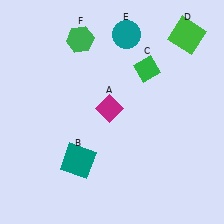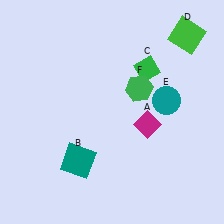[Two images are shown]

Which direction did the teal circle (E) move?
The teal circle (E) moved down.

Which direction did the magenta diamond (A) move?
The magenta diamond (A) moved right.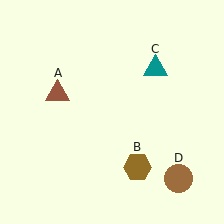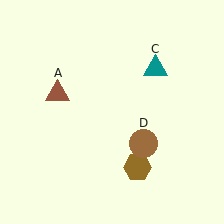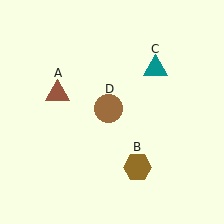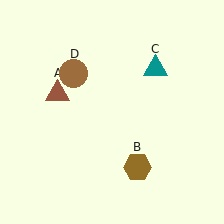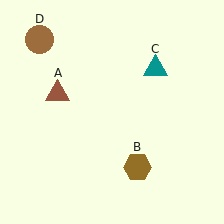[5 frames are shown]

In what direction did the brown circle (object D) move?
The brown circle (object D) moved up and to the left.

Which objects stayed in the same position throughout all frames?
Brown triangle (object A) and brown hexagon (object B) and teal triangle (object C) remained stationary.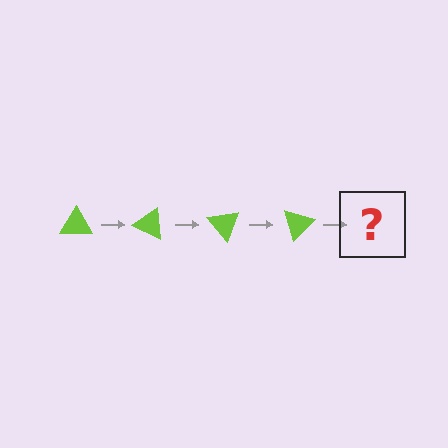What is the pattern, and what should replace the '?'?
The pattern is that the triangle rotates 25 degrees each step. The '?' should be a lime triangle rotated 100 degrees.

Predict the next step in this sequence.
The next step is a lime triangle rotated 100 degrees.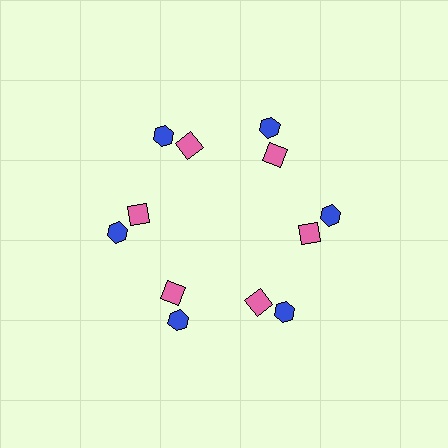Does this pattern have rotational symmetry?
Yes, this pattern has 6-fold rotational symmetry. It looks the same after rotating 60 degrees around the center.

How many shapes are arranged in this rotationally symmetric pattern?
There are 12 shapes, arranged in 6 groups of 2.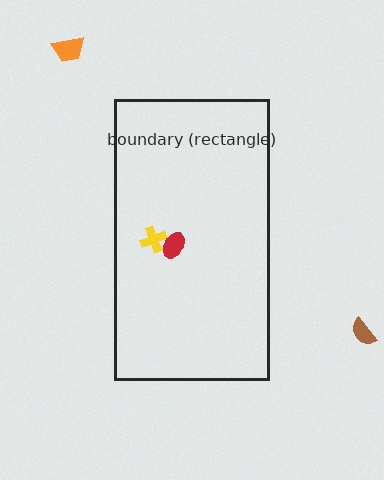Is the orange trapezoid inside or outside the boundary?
Outside.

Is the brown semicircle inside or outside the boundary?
Outside.